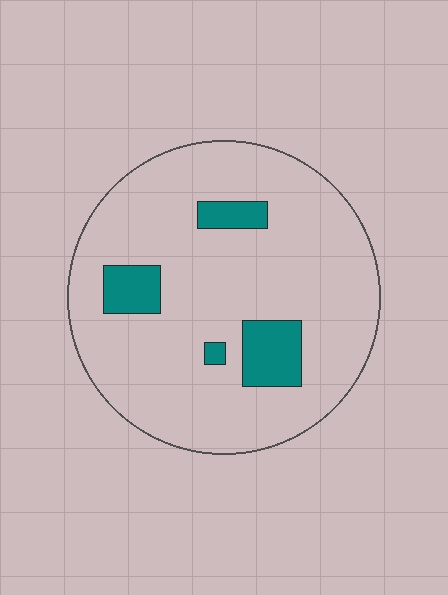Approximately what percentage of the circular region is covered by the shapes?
Approximately 10%.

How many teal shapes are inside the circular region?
4.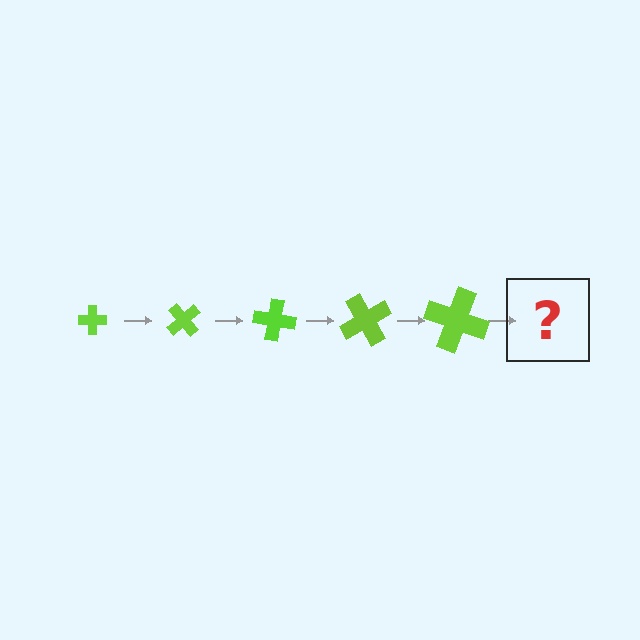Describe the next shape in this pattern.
It should be a cross, larger than the previous one and rotated 250 degrees from the start.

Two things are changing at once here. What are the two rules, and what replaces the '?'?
The two rules are that the cross grows larger each step and it rotates 50 degrees each step. The '?' should be a cross, larger than the previous one and rotated 250 degrees from the start.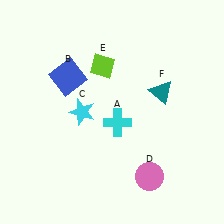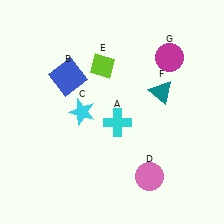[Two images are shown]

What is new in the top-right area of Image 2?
A magenta circle (G) was added in the top-right area of Image 2.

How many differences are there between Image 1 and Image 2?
There is 1 difference between the two images.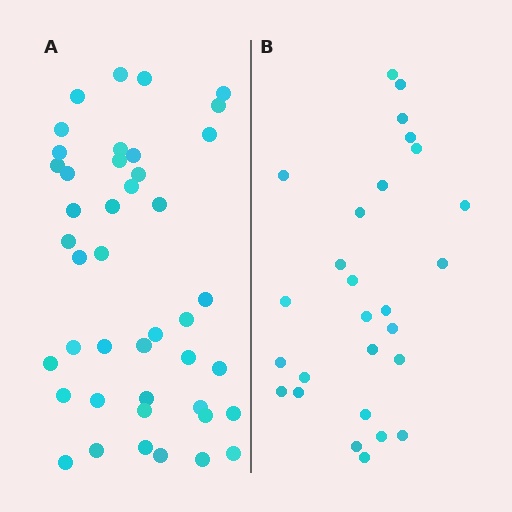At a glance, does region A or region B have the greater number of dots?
Region A (the left region) has more dots.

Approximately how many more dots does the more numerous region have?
Region A has approximately 15 more dots than region B.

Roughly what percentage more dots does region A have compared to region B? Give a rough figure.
About 60% more.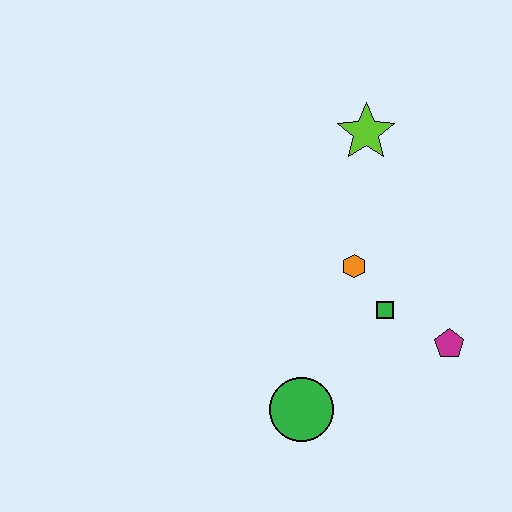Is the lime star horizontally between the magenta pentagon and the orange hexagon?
Yes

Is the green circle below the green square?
Yes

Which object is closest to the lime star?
The orange hexagon is closest to the lime star.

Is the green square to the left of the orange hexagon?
No